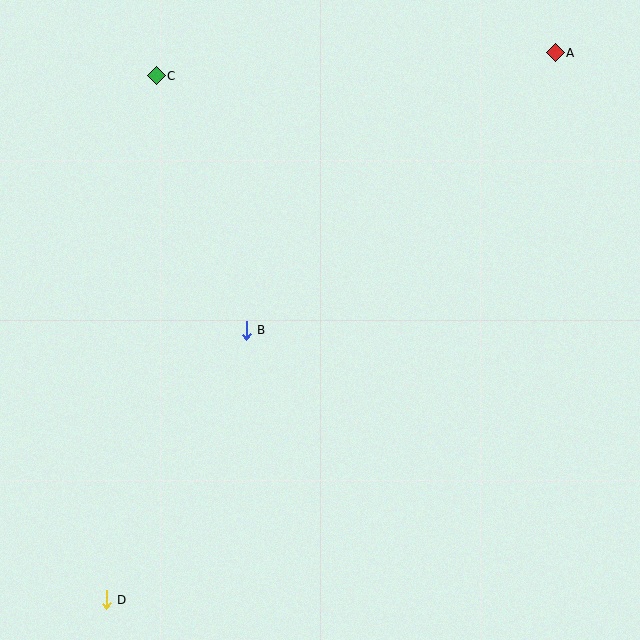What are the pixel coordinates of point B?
Point B is at (246, 330).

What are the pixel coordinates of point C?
Point C is at (156, 76).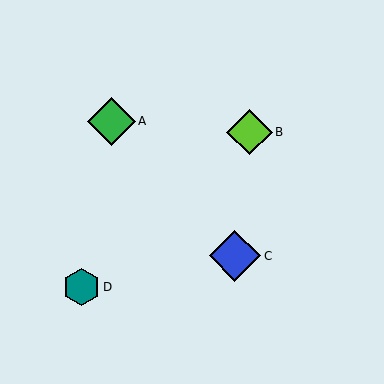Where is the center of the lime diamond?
The center of the lime diamond is at (249, 132).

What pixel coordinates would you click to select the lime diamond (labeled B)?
Click at (249, 132) to select the lime diamond B.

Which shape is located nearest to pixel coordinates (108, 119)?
The green diamond (labeled A) at (111, 122) is nearest to that location.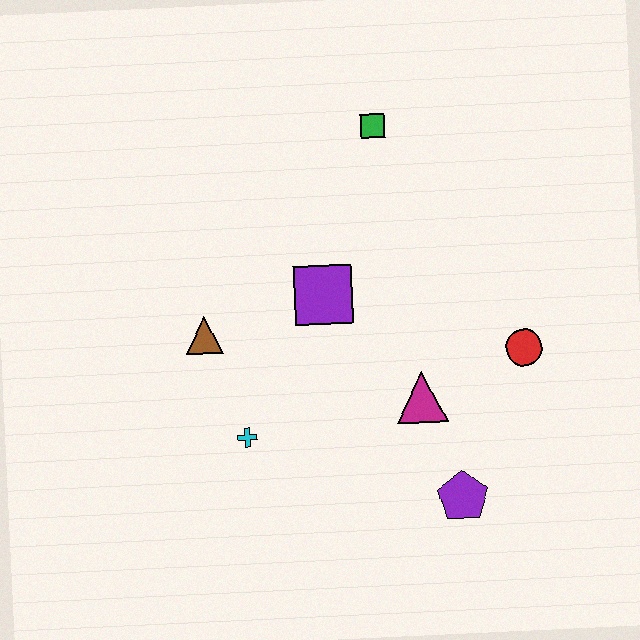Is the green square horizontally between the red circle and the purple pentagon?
No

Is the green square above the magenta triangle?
Yes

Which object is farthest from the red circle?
The brown triangle is farthest from the red circle.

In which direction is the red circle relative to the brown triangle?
The red circle is to the right of the brown triangle.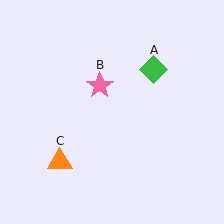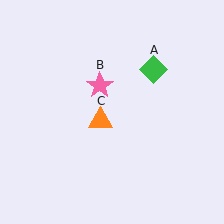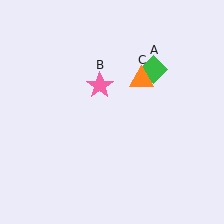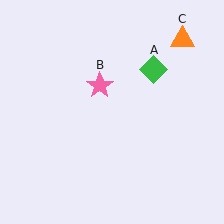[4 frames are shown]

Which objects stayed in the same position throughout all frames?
Green diamond (object A) and pink star (object B) remained stationary.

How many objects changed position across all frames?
1 object changed position: orange triangle (object C).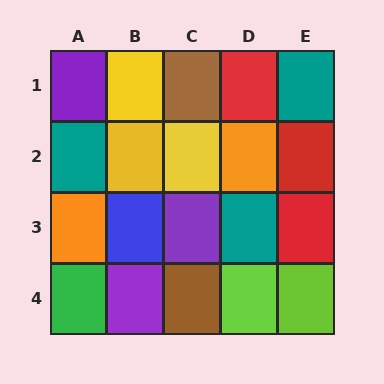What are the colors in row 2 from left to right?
Teal, yellow, yellow, orange, red.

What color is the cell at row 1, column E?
Teal.